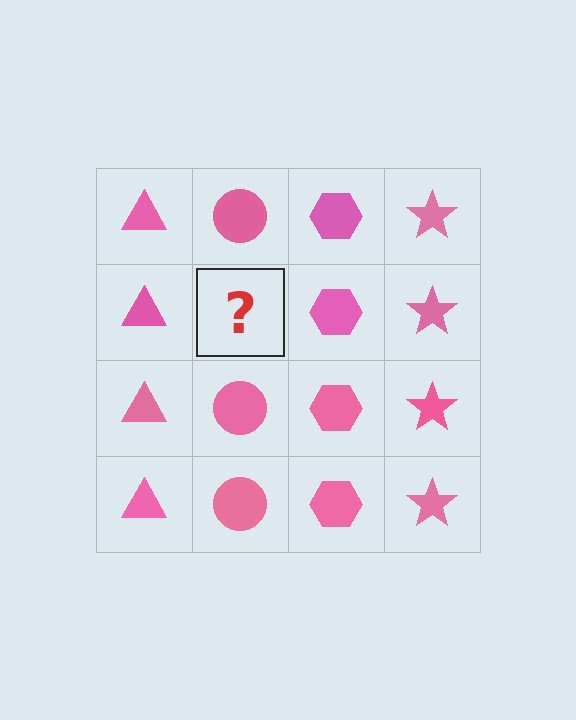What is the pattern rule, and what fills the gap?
The rule is that each column has a consistent shape. The gap should be filled with a pink circle.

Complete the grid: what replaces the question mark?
The question mark should be replaced with a pink circle.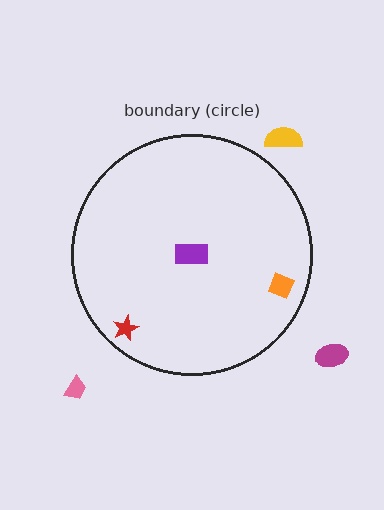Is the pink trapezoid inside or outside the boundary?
Outside.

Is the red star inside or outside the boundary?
Inside.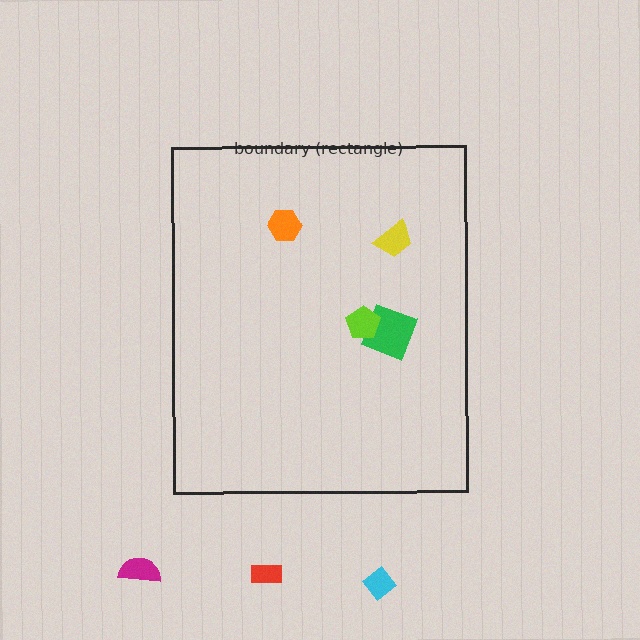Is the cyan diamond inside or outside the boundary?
Outside.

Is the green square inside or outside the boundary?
Inside.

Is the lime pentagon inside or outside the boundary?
Inside.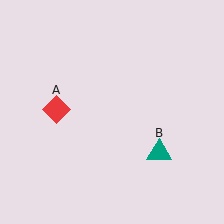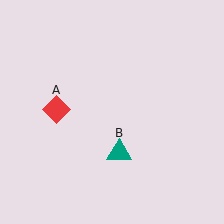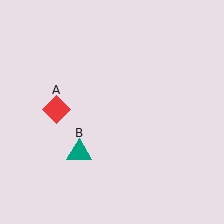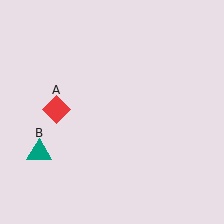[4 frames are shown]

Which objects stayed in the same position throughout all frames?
Red diamond (object A) remained stationary.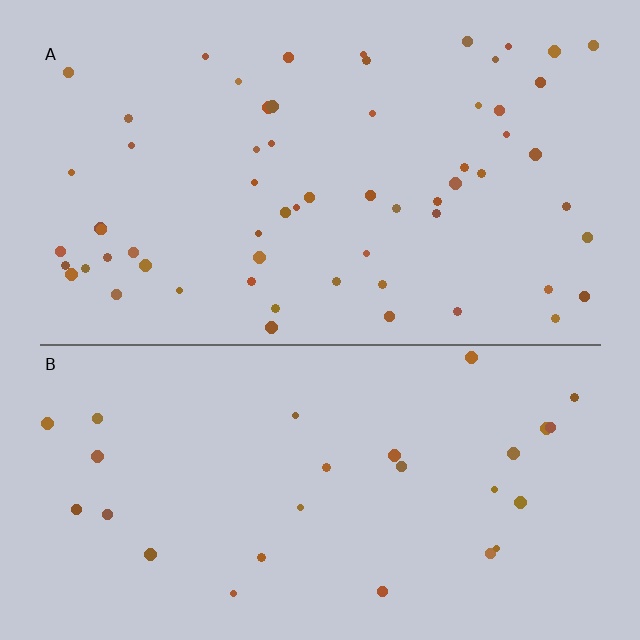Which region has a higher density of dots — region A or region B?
A (the top).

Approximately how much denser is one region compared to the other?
Approximately 2.2× — region A over region B.